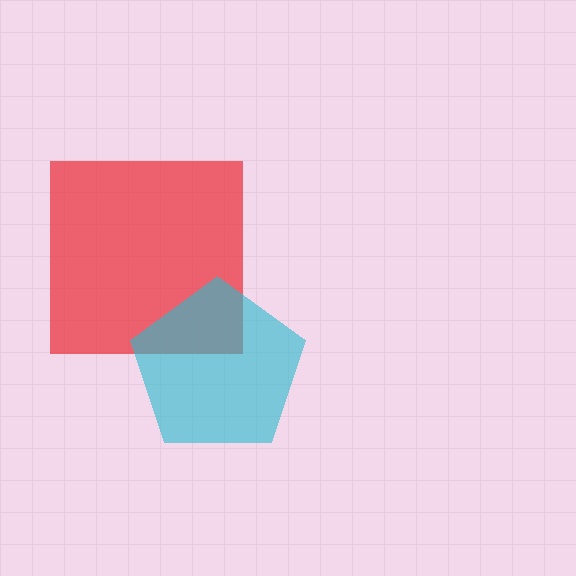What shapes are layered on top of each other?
The layered shapes are: a red square, a cyan pentagon.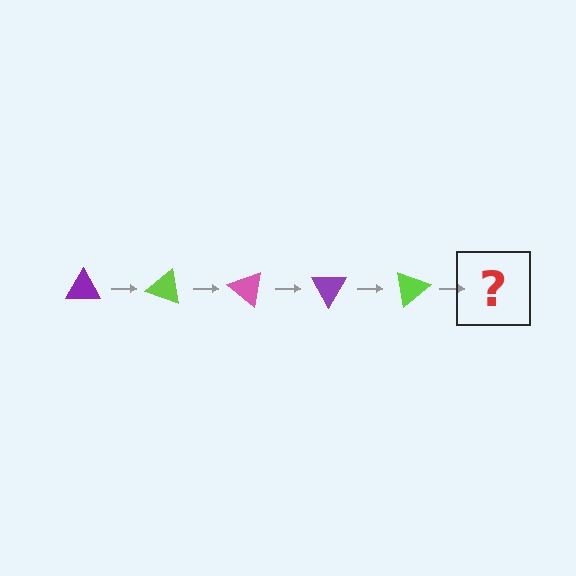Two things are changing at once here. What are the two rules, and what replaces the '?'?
The two rules are that it rotates 20 degrees each step and the color cycles through purple, lime, and pink. The '?' should be a pink triangle, rotated 100 degrees from the start.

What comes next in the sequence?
The next element should be a pink triangle, rotated 100 degrees from the start.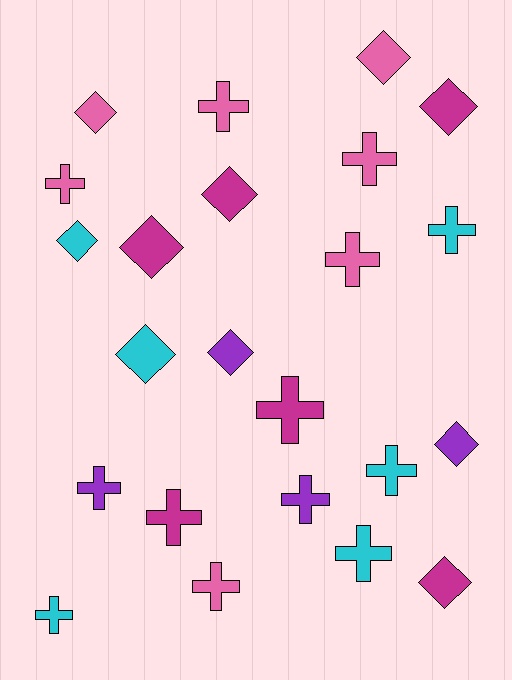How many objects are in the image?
There are 23 objects.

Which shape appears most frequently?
Cross, with 13 objects.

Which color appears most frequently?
Pink, with 7 objects.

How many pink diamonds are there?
There are 2 pink diamonds.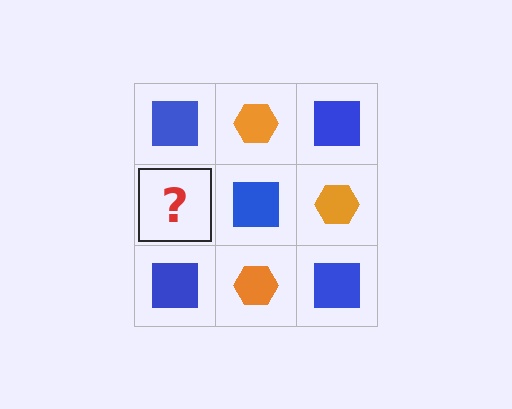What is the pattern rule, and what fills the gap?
The rule is that it alternates blue square and orange hexagon in a checkerboard pattern. The gap should be filled with an orange hexagon.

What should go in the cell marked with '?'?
The missing cell should contain an orange hexagon.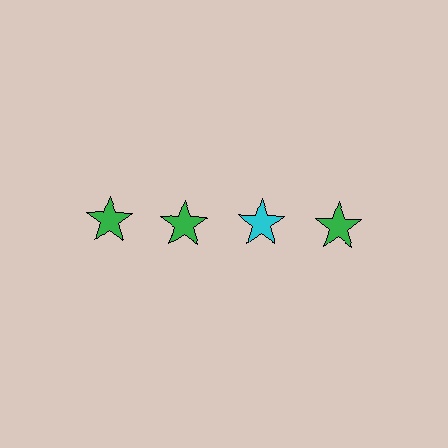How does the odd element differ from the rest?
It has a different color: cyan instead of green.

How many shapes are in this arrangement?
There are 4 shapes arranged in a grid pattern.